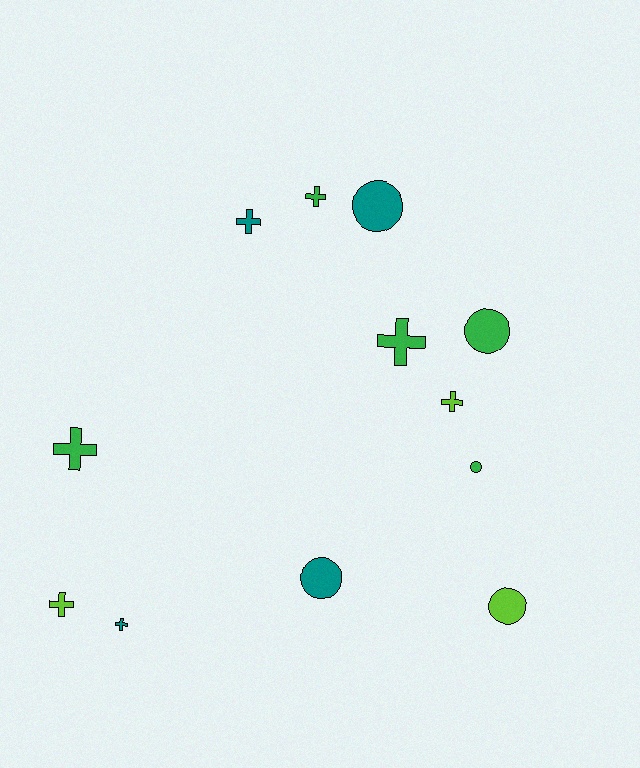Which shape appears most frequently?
Cross, with 7 objects.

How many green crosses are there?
There are 3 green crosses.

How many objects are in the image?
There are 12 objects.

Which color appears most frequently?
Green, with 5 objects.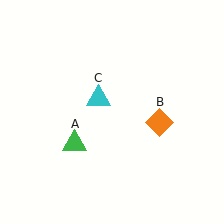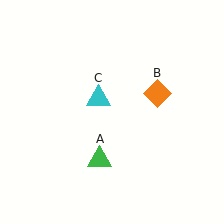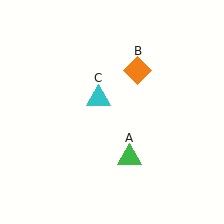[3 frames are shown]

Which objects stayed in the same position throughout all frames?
Cyan triangle (object C) remained stationary.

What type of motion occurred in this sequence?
The green triangle (object A), orange diamond (object B) rotated counterclockwise around the center of the scene.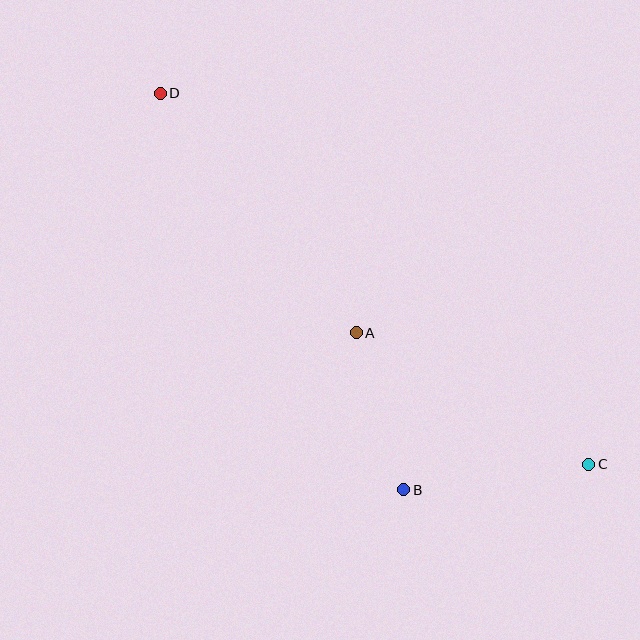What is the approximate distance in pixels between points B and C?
The distance between B and C is approximately 187 pixels.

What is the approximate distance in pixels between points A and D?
The distance between A and D is approximately 309 pixels.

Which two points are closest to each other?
Points A and B are closest to each other.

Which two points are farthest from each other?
Points C and D are farthest from each other.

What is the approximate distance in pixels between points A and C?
The distance between A and C is approximately 267 pixels.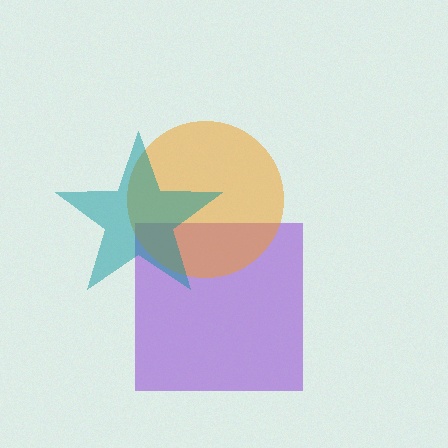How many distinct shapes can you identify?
There are 3 distinct shapes: a purple square, an orange circle, a teal star.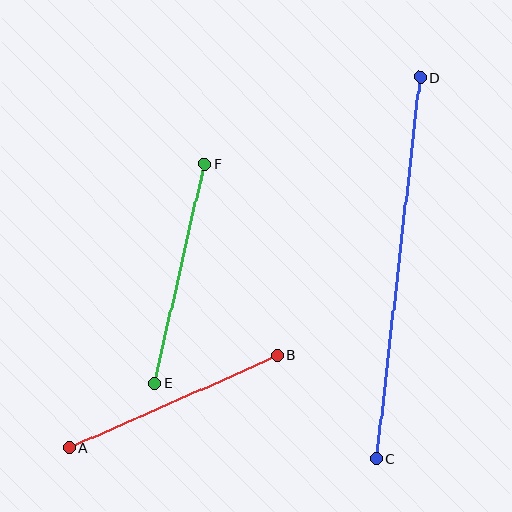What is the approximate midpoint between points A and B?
The midpoint is at approximately (173, 402) pixels.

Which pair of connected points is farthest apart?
Points C and D are farthest apart.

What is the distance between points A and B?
The distance is approximately 227 pixels.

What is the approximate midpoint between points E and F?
The midpoint is at approximately (179, 274) pixels.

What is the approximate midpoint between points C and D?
The midpoint is at approximately (398, 268) pixels.